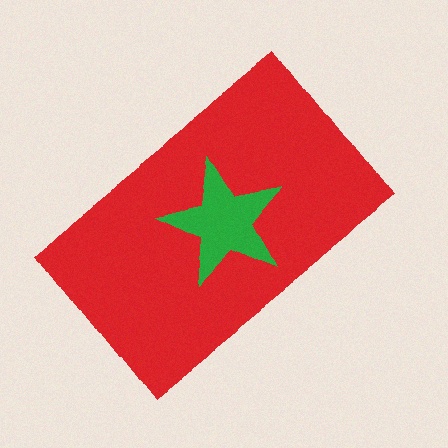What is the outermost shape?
The red rectangle.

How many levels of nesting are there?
2.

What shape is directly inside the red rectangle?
The green star.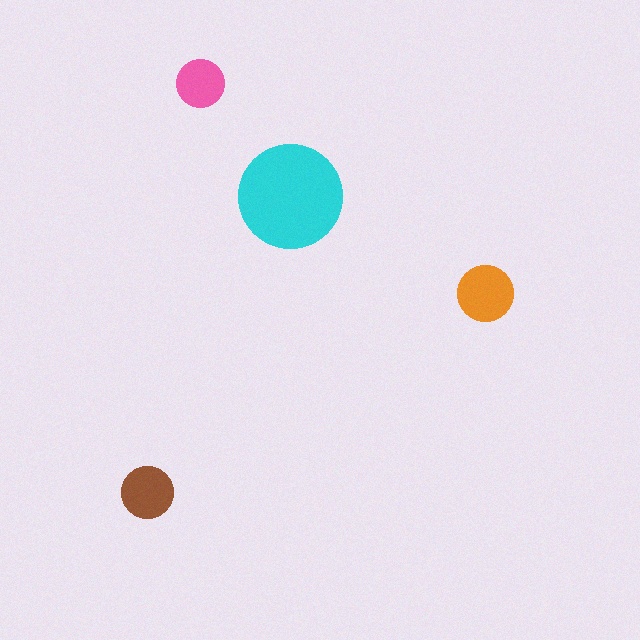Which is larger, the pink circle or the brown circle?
The brown one.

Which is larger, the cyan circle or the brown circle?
The cyan one.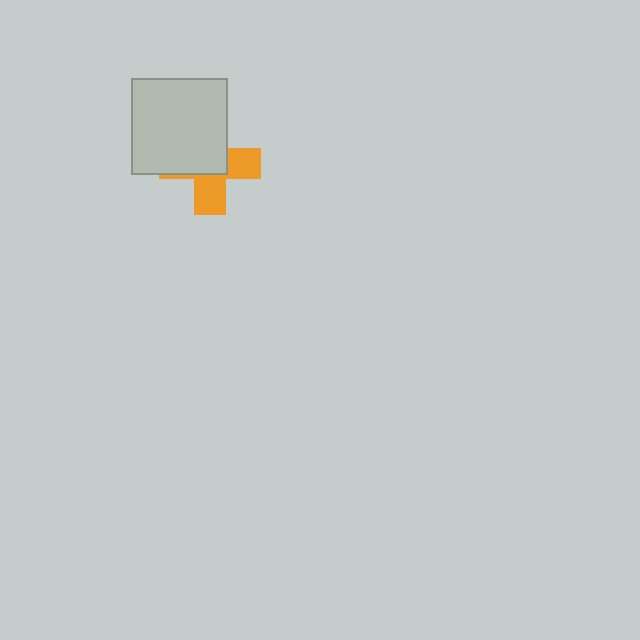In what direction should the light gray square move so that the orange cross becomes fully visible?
The light gray square should move toward the upper-left. That is the shortest direction to clear the overlap and leave the orange cross fully visible.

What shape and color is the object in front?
The object in front is a light gray square.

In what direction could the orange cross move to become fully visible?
The orange cross could move toward the lower-right. That would shift it out from behind the light gray square entirely.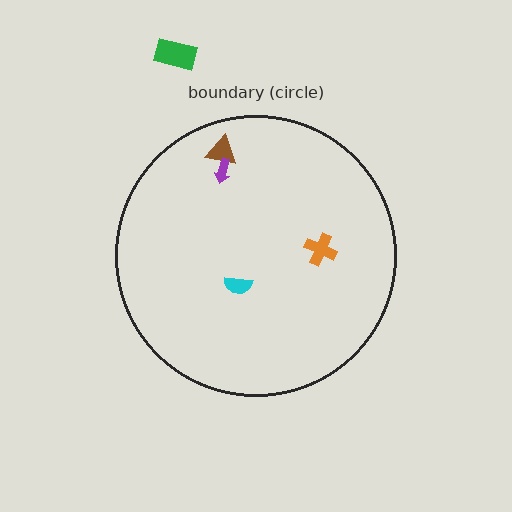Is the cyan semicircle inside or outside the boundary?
Inside.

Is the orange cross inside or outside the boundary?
Inside.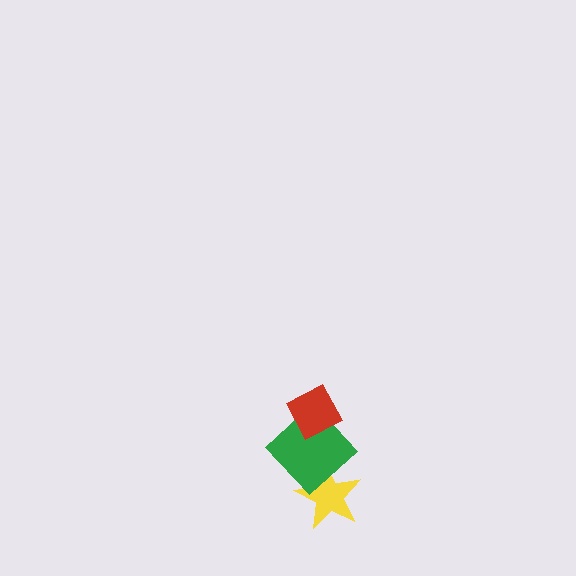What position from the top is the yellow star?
The yellow star is 3rd from the top.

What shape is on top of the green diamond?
The red diamond is on top of the green diamond.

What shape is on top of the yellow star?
The green diamond is on top of the yellow star.